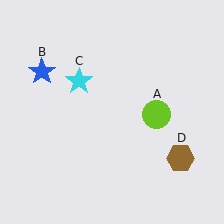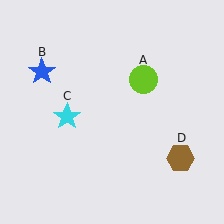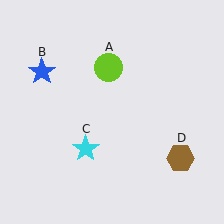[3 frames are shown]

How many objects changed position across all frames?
2 objects changed position: lime circle (object A), cyan star (object C).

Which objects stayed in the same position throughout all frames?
Blue star (object B) and brown hexagon (object D) remained stationary.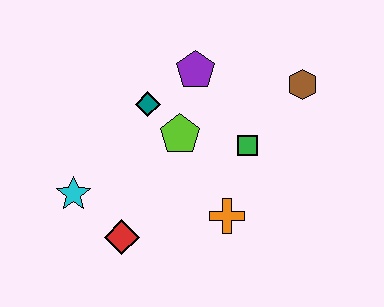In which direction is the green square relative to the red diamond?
The green square is to the right of the red diamond.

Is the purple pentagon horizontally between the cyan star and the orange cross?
Yes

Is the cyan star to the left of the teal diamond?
Yes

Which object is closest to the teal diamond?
The lime pentagon is closest to the teal diamond.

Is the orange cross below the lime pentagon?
Yes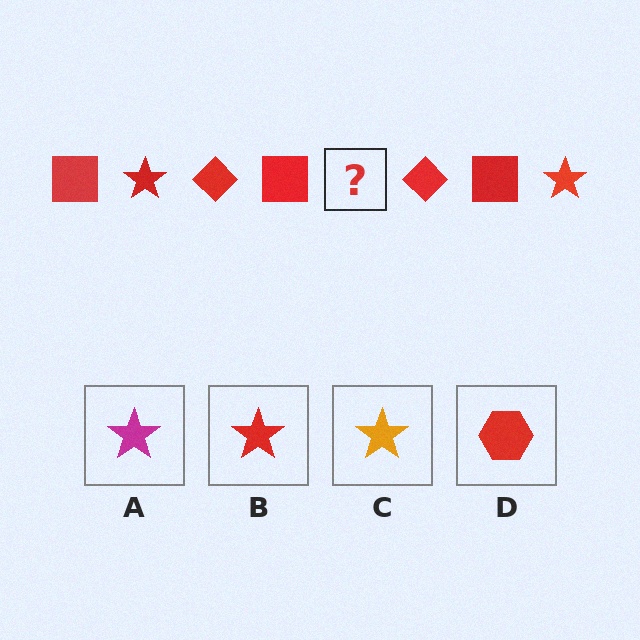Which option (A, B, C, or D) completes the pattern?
B.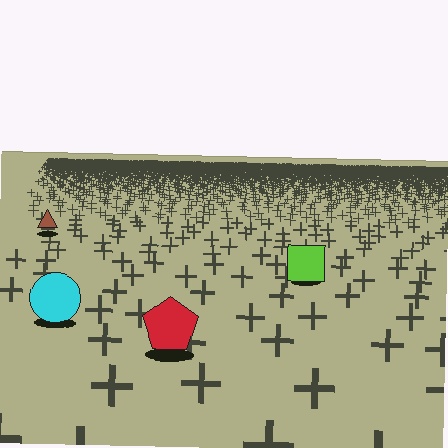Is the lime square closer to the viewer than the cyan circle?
No. The cyan circle is closer — you can tell from the texture gradient: the ground texture is coarser near it.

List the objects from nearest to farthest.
From nearest to farthest: the red pentagon, the cyan circle, the lime square, the brown triangle.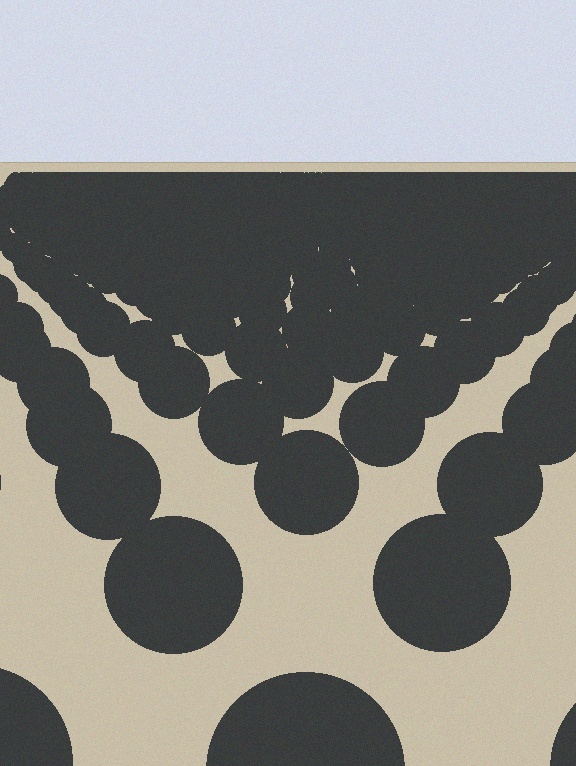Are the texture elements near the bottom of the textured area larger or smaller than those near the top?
Larger. Near the bottom, elements are closer to the viewer and appear at a bigger on-screen size.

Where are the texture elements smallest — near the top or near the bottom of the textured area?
Near the top.